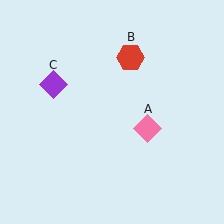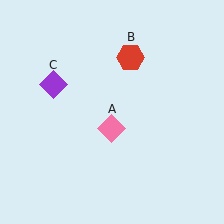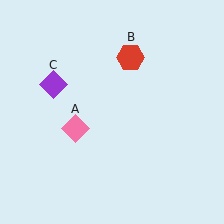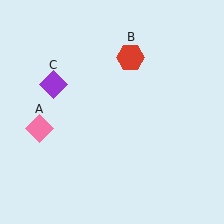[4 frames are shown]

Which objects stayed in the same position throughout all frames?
Red hexagon (object B) and purple diamond (object C) remained stationary.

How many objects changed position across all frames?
1 object changed position: pink diamond (object A).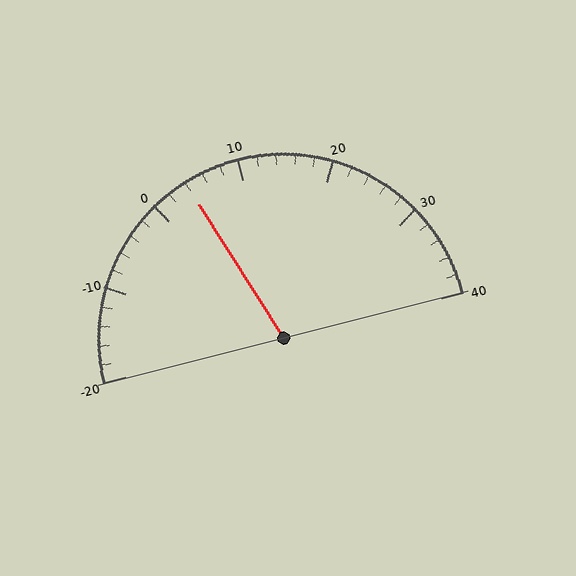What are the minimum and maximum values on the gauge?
The gauge ranges from -20 to 40.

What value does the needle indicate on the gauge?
The needle indicates approximately 4.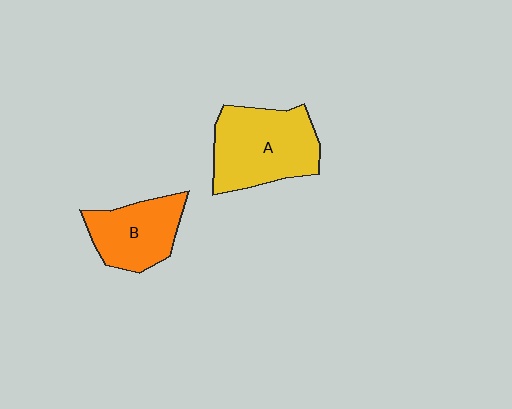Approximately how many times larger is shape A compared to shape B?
Approximately 1.4 times.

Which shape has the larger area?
Shape A (yellow).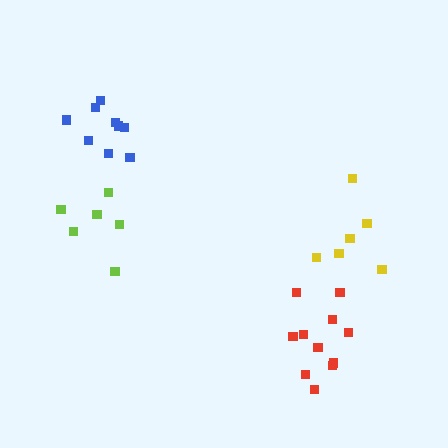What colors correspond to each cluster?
The clusters are colored: yellow, red, blue, lime.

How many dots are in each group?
Group 1: 7 dots, Group 2: 11 dots, Group 3: 9 dots, Group 4: 6 dots (33 total).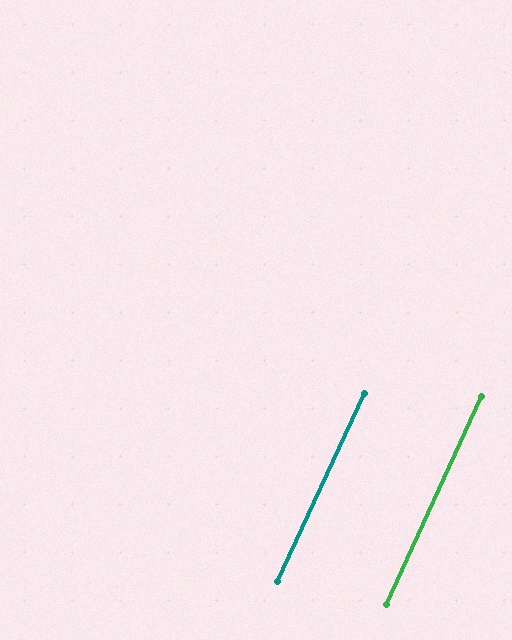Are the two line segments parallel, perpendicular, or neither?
Parallel — their directions differ by only 0.4°.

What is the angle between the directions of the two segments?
Approximately 0 degrees.